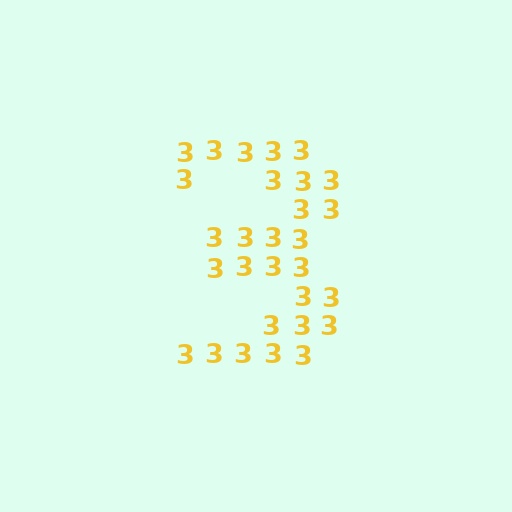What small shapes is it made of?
It is made of small digit 3's.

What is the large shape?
The large shape is the digit 3.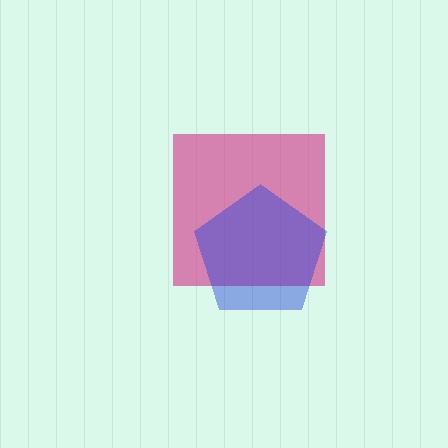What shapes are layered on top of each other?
The layered shapes are: a magenta square, a blue pentagon.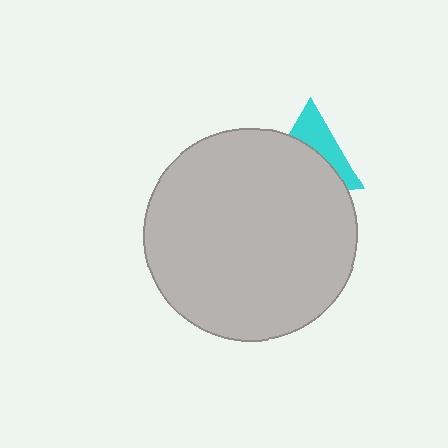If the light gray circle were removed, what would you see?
You would see the complete cyan triangle.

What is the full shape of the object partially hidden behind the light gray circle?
The partially hidden object is a cyan triangle.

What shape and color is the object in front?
The object in front is a light gray circle.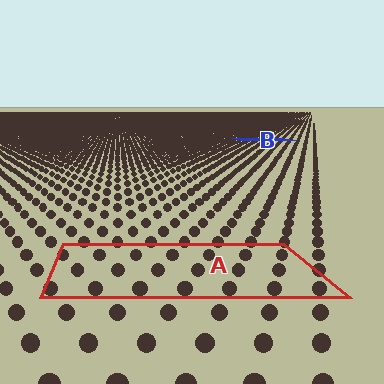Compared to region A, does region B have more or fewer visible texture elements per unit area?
Region B has more texture elements per unit area — they are packed more densely because it is farther away.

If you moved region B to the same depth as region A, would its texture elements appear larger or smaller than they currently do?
They would appear larger. At a closer depth, the same texture elements are projected at a bigger on-screen size.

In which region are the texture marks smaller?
The texture marks are smaller in region B, because it is farther away.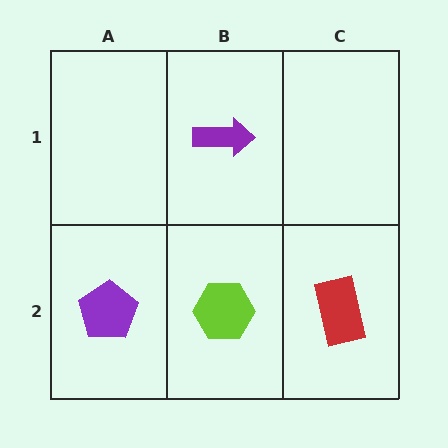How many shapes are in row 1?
1 shape.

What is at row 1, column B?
A purple arrow.